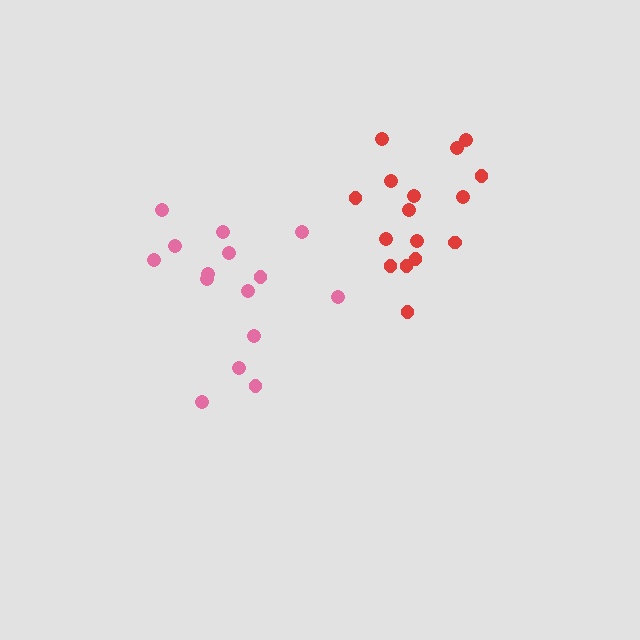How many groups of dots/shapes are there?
There are 2 groups.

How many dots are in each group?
Group 1: 16 dots, Group 2: 15 dots (31 total).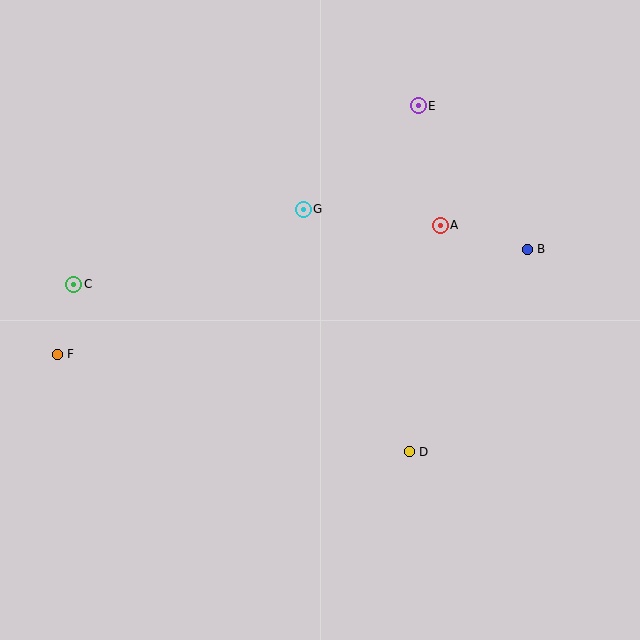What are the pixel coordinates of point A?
Point A is at (440, 225).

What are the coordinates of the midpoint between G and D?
The midpoint between G and D is at (356, 330).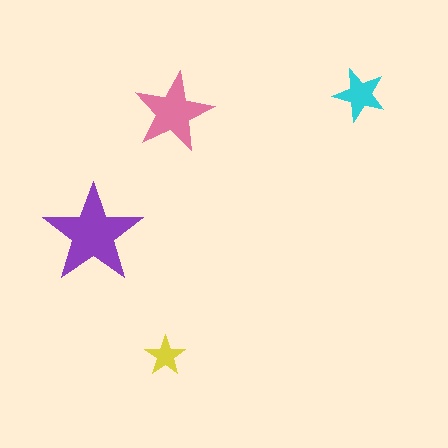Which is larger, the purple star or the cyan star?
The purple one.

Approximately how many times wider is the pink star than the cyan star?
About 1.5 times wider.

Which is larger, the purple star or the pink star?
The purple one.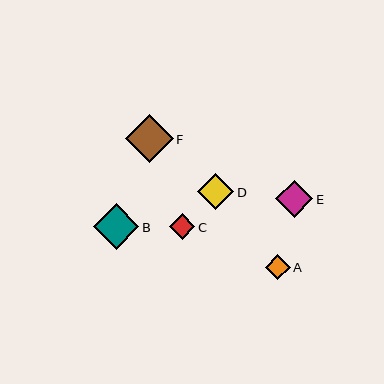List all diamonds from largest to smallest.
From largest to smallest: F, B, E, D, C, A.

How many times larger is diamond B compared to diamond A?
Diamond B is approximately 1.8 times the size of diamond A.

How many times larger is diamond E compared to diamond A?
Diamond E is approximately 1.5 times the size of diamond A.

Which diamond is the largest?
Diamond F is the largest with a size of approximately 48 pixels.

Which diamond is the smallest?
Diamond A is the smallest with a size of approximately 25 pixels.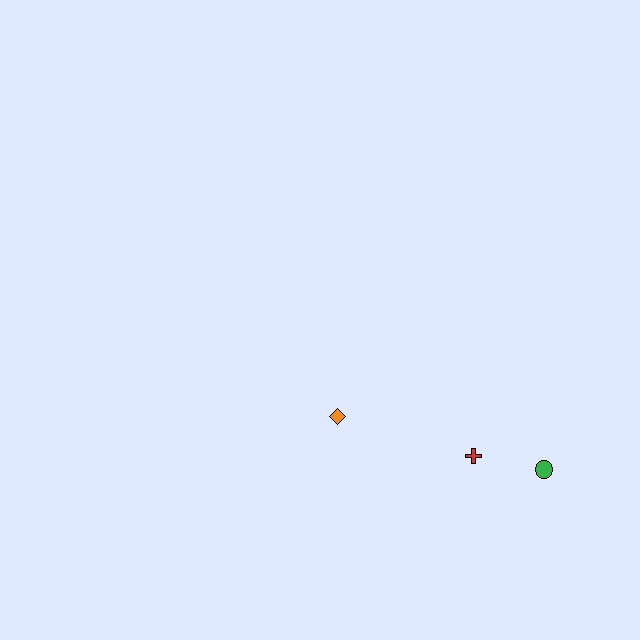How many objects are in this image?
There are 3 objects.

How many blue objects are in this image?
There are no blue objects.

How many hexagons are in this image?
There are no hexagons.